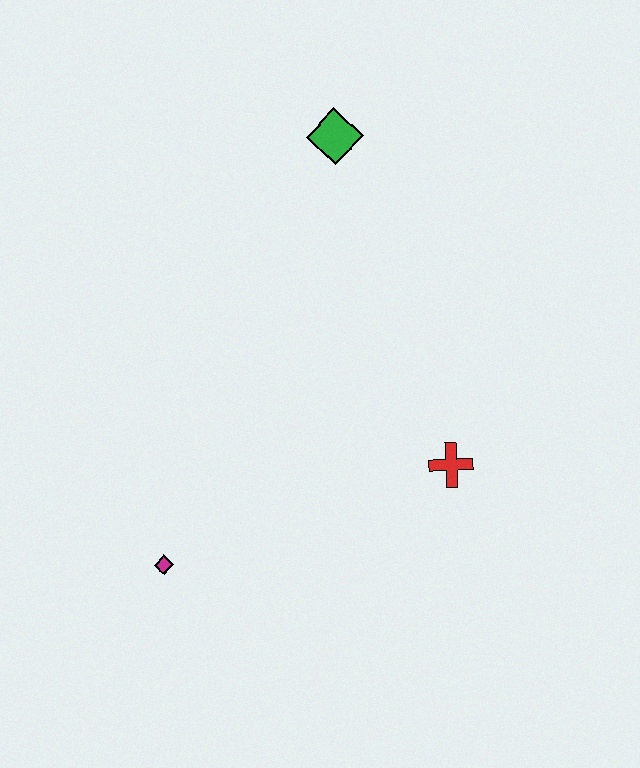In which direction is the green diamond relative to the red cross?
The green diamond is above the red cross.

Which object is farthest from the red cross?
The green diamond is farthest from the red cross.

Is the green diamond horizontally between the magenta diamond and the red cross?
Yes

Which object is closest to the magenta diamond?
The red cross is closest to the magenta diamond.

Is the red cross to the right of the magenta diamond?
Yes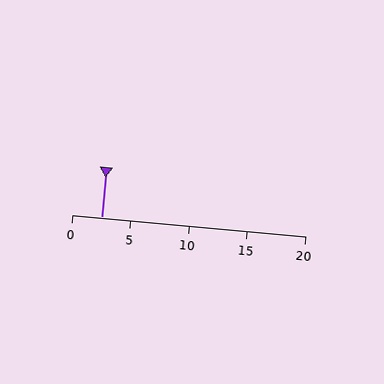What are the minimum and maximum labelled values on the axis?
The axis runs from 0 to 20.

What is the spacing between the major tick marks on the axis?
The major ticks are spaced 5 apart.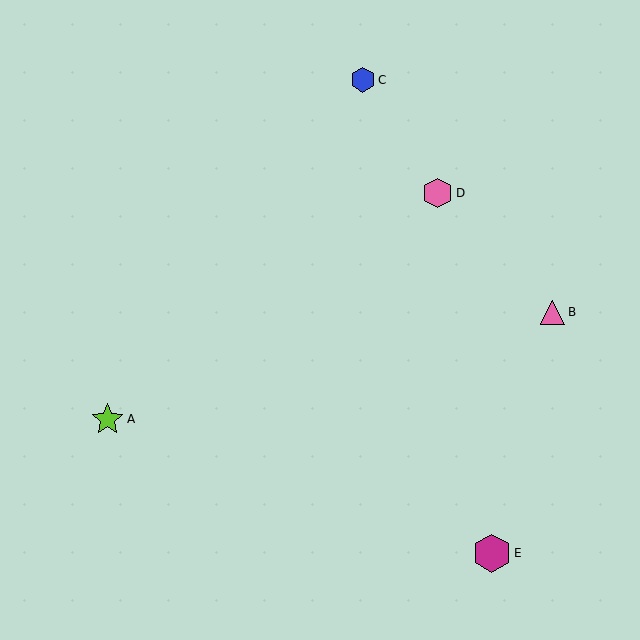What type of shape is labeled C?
Shape C is a blue hexagon.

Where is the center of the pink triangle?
The center of the pink triangle is at (553, 312).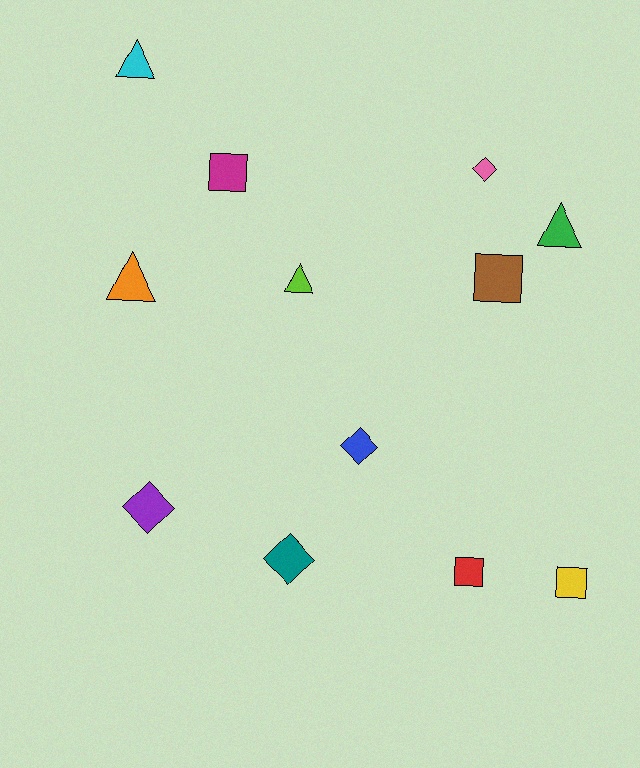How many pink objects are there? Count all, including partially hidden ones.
There is 1 pink object.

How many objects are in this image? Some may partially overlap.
There are 12 objects.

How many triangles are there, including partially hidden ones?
There are 4 triangles.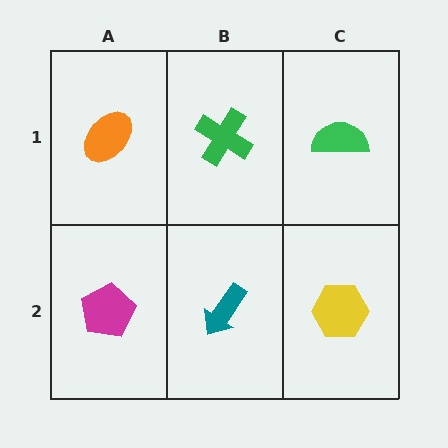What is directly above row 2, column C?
A green semicircle.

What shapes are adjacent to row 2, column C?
A green semicircle (row 1, column C), a teal arrow (row 2, column B).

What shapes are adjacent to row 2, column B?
A green cross (row 1, column B), a magenta pentagon (row 2, column A), a yellow hexagon (row 2, column C).